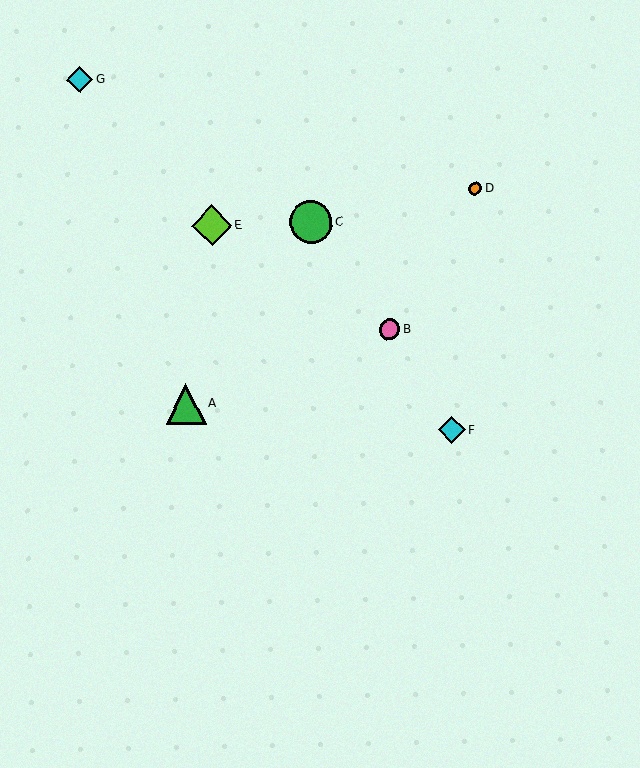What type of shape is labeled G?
Shape G is a cyan diamond.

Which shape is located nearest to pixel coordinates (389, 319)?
The pink circle (labeled B) at (389, 330) is nearest to that location.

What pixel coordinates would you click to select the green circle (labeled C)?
Click at (311, 223) to select the green circle C.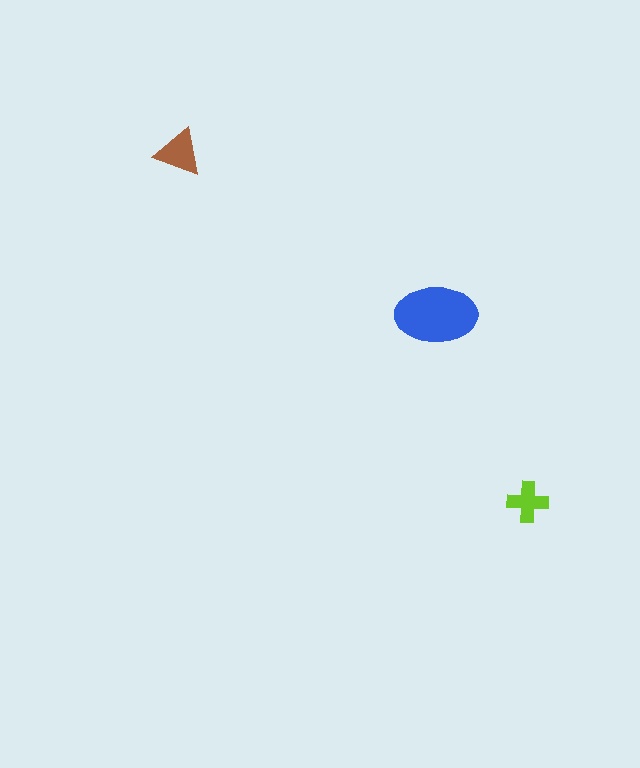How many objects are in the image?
There are 3 objects in the image.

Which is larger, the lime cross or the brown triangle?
The brown triangle.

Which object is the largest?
The blue ellipse.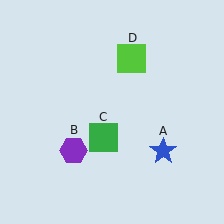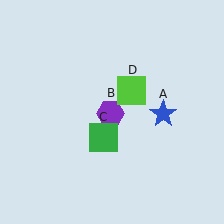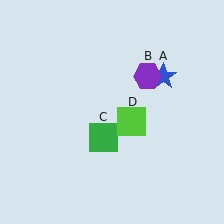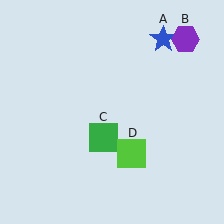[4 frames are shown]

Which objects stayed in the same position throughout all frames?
Green square (object C) remained stationary.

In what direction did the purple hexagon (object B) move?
The purple hexagon (object B) moved up and to the right.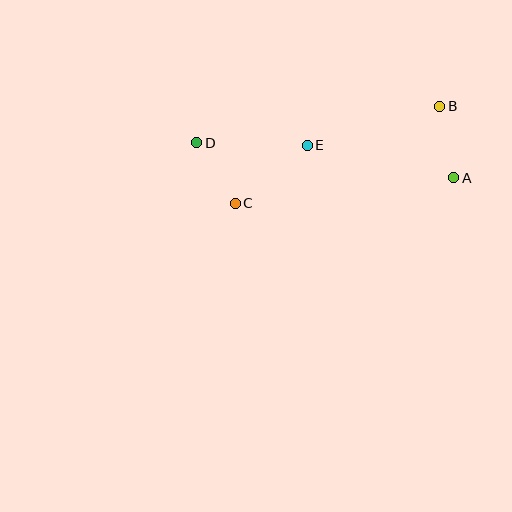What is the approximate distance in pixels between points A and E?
The distance between A and E is approximately 150 pixels.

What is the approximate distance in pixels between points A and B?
The distance between A and B is approximately 73 pixels.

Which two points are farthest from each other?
Points A and D are farthest from each other.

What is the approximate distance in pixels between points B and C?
The distance between B and C is approximately 226 pixels.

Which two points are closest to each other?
Points C and D are closest to each other.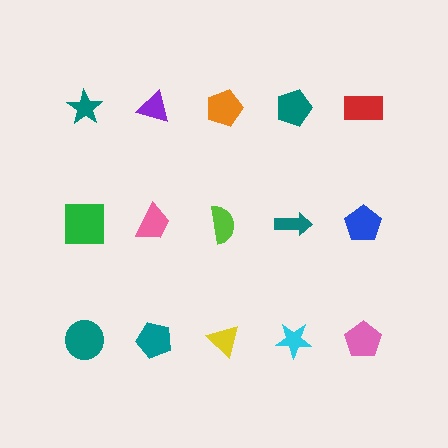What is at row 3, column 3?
A yellow triangle.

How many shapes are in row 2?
5 shapes.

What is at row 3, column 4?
A cyan star.